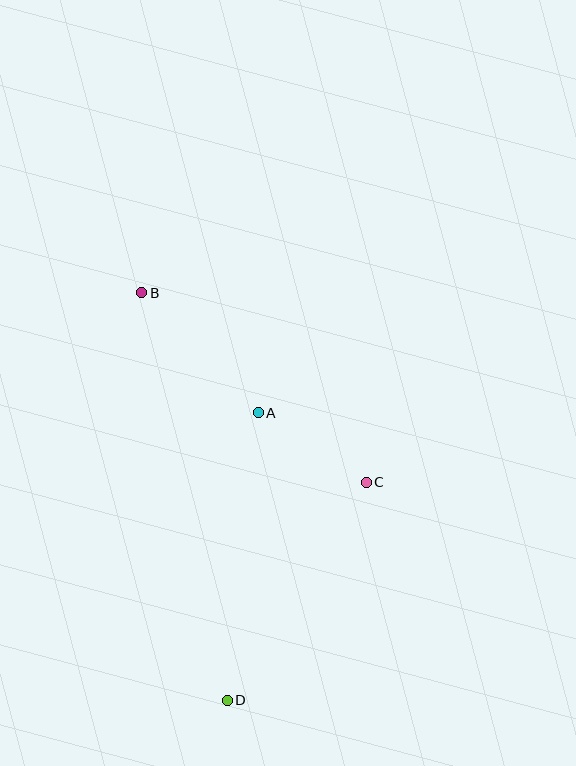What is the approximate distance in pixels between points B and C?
The distance between B and C is approximately 293 pixels.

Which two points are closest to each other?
Points A and C are closest to each other.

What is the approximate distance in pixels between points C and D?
The distance between C and D is approximately 259 pixels.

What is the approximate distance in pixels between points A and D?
The distance between A and D is approximately 290 pixels.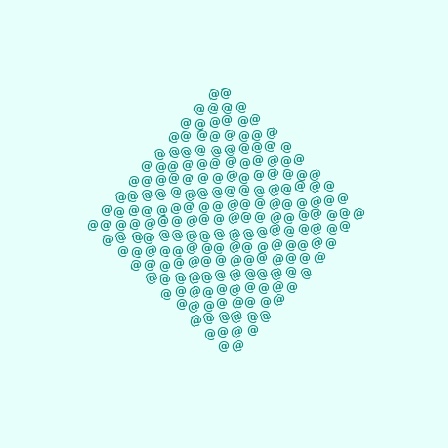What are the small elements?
The small elements are at signs.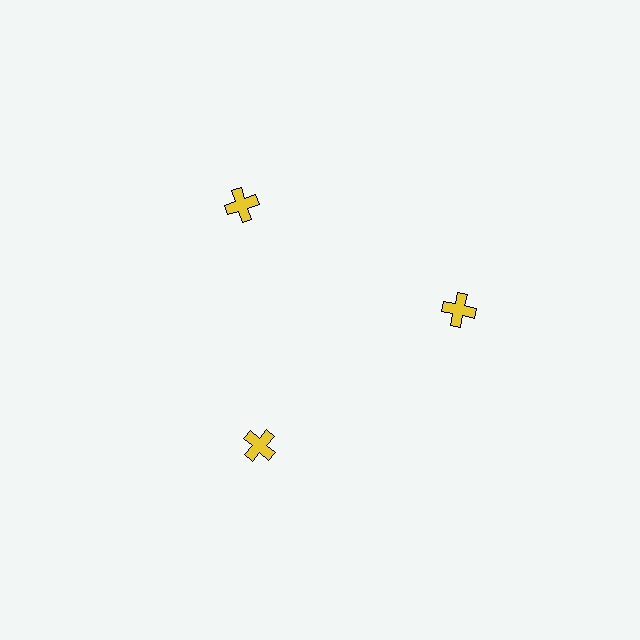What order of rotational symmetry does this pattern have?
This pattern has 3-fold rotational symmetry.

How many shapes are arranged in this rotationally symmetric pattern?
There are 3 shapes, arranged in 3 groups of 1.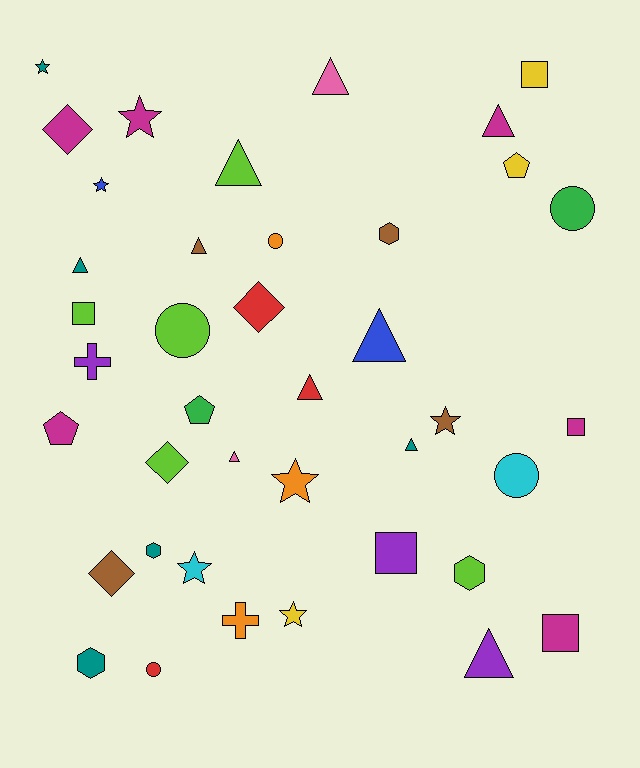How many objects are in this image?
There are 40 objects.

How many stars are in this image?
There are 7 stars.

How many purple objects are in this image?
There are 3 purple objects.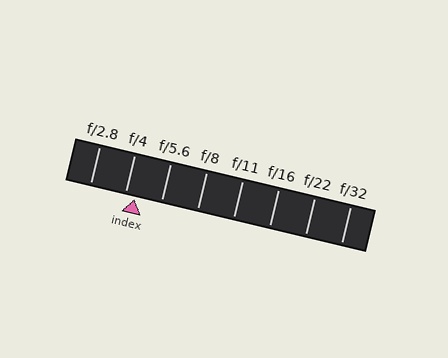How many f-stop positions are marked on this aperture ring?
There are 8 f-stop positions marked.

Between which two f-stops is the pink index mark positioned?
The index mark is between f/4 and f/5.6.